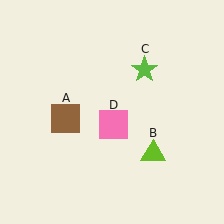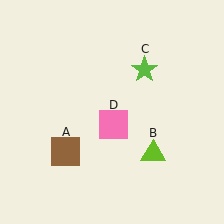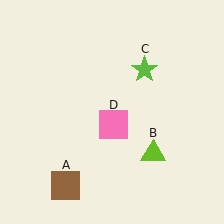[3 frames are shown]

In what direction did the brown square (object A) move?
The brown square (object A) moved down.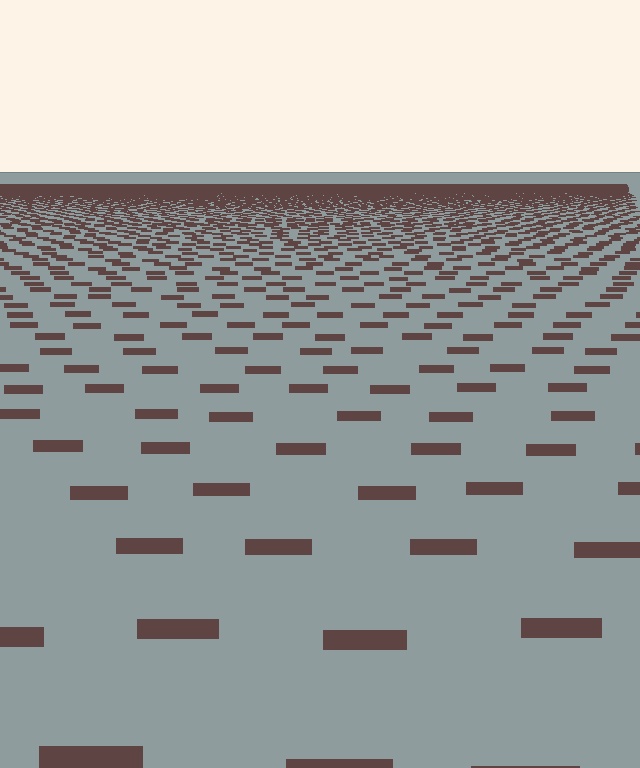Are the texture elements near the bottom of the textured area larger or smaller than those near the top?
Larger. Near the bottom, elements are closer to the viewer and appear at a bigger on-screen size.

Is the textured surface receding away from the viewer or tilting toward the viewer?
The surface is receding away from the viewer. Texture elements get smaller and denser toward the top.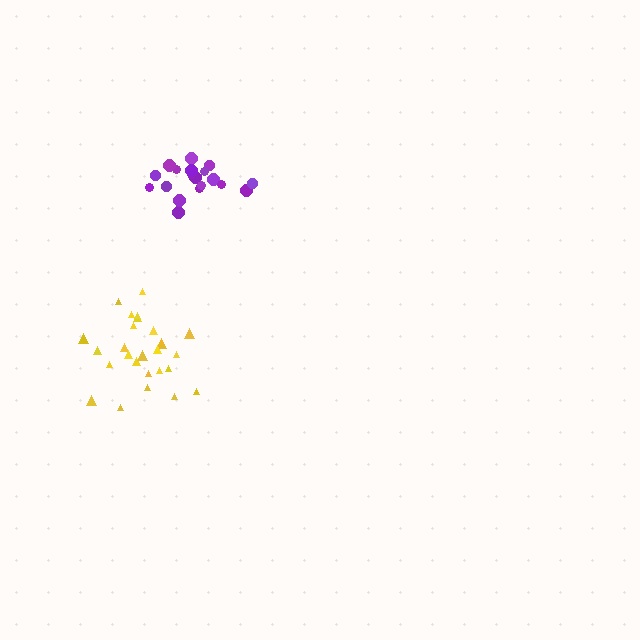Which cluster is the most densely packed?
Purple.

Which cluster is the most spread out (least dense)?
Yellow.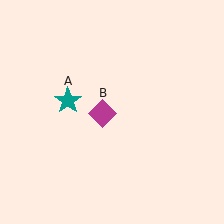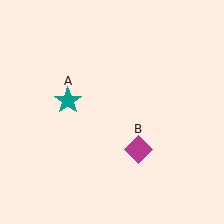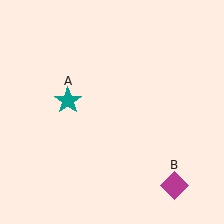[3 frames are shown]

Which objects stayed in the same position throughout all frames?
Teal star (object A) remained stationary.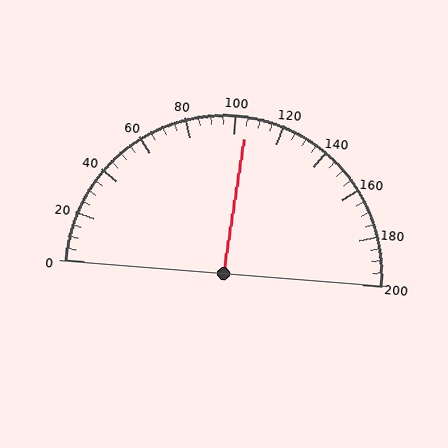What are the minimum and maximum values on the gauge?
The gauge ranges from 0 to 200.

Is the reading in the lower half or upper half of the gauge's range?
The reading is in the upper half of the range (0 to 200).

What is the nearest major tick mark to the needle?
The nearest major tick mark is 100.